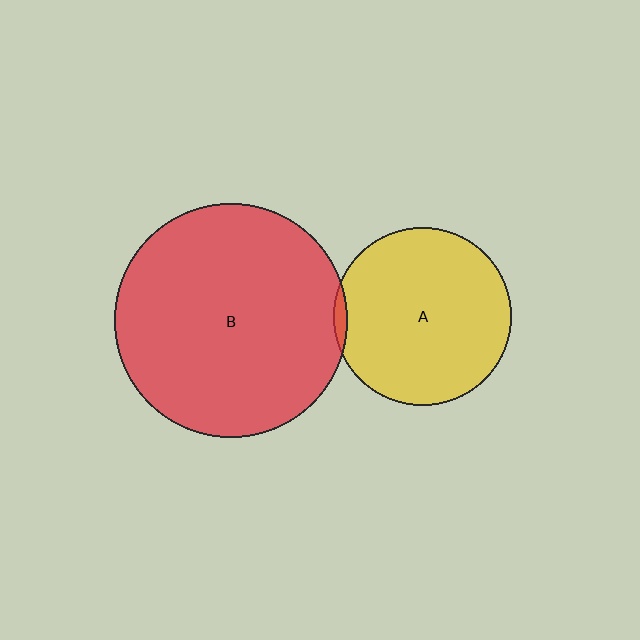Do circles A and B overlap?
Yes.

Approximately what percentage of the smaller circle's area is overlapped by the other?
Approximately 5%.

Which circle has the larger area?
Circle B (red).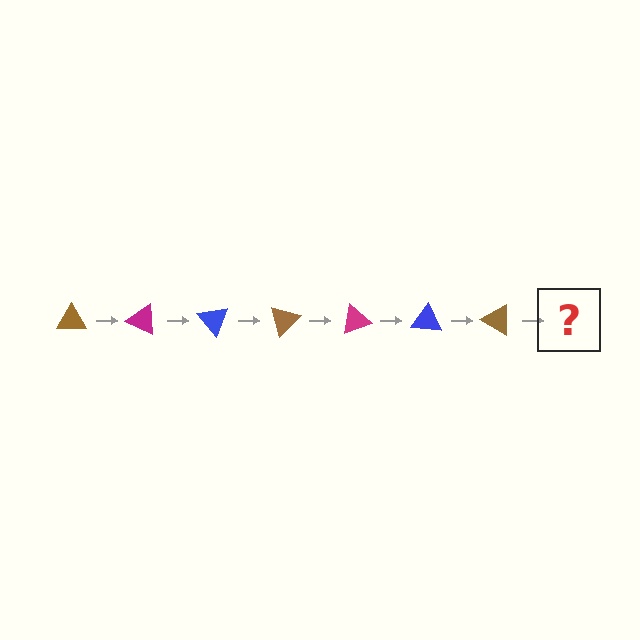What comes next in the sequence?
The next element should be a magenta triangle, rotated 175 degrees from the start.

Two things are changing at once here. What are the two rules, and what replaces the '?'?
The two rules are that it rotates 25 degrees each step and the color cycles through brown, magenta, and blue. The '?' should be a magenta triangle, rotated 175 degrees from the start.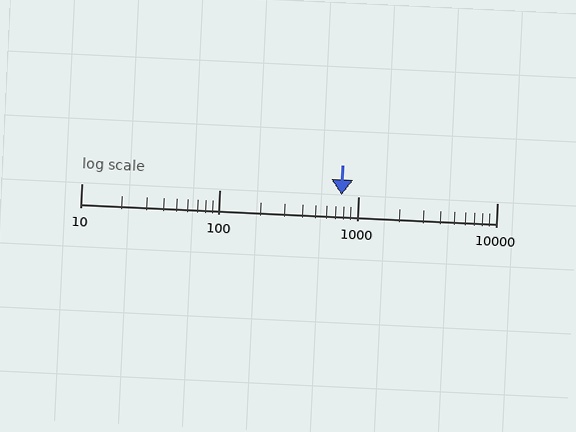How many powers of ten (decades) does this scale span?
The scale spans 3 decades, from 10 to 10000.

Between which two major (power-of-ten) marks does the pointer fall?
The pointer is between 100 and 1000.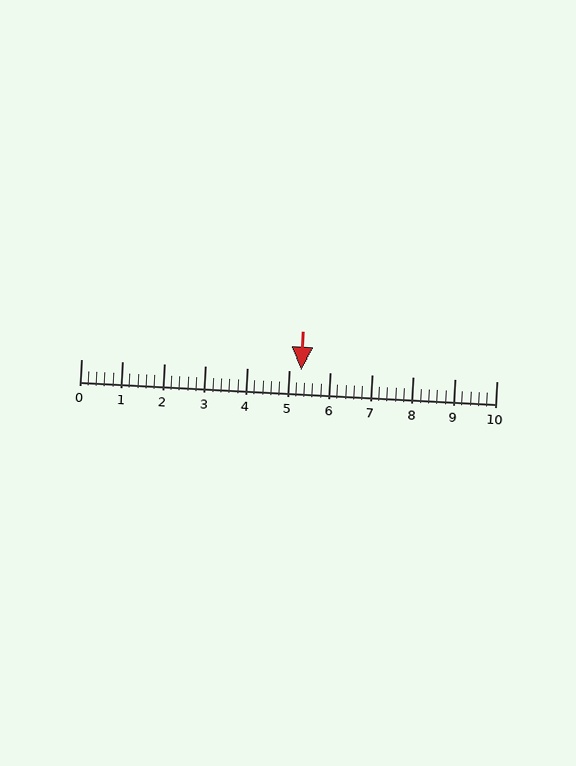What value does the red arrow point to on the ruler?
The red arrow points to approximately 5.3.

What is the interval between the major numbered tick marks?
The major tick marks are spaced 1 units apart.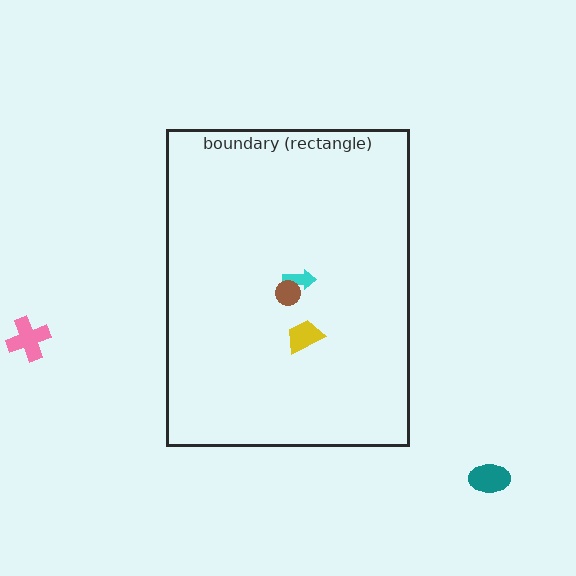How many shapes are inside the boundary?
3 inside, 2 outside.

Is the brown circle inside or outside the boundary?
Inside.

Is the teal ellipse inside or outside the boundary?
Outside.